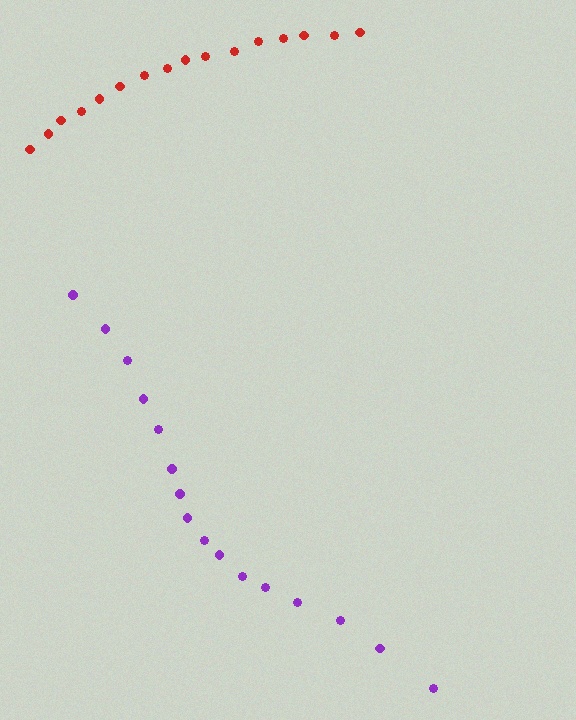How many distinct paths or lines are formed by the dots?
There are 2 distinct paths.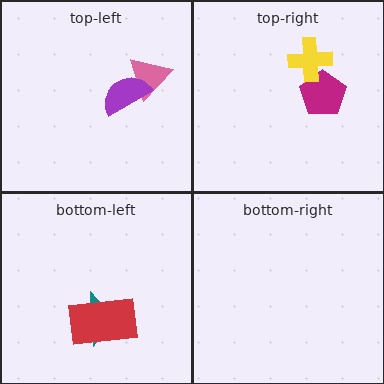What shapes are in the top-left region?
The pink triangle, the purple semicircle.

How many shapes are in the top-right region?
2.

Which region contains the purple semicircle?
The top-left region.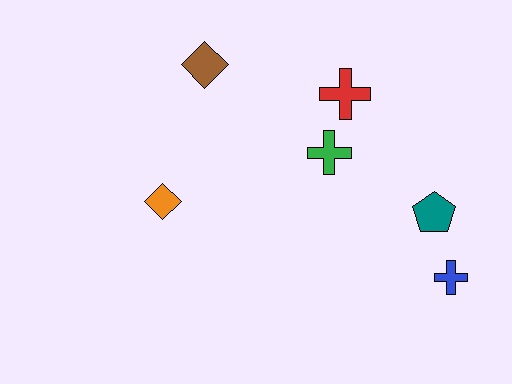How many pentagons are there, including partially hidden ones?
There is 1 pentagon.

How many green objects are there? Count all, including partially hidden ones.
There is 1 green object.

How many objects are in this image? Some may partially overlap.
There are 6 objects.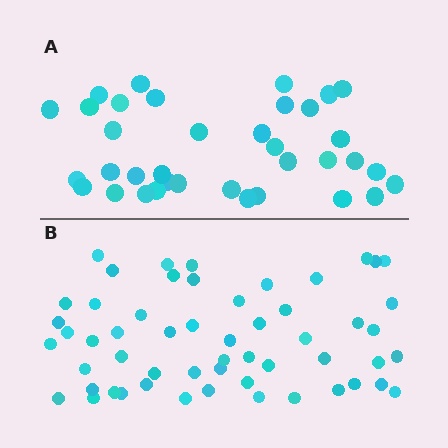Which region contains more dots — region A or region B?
Region B (the bottom region) has more dots.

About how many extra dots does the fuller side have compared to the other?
Region B has approximately 20 more dots than region A.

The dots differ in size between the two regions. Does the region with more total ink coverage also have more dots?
No. Region A has more total ink coverage because its dots are larger, but region B actually contains more individual dots. Total area can be misleading — the number of items is what matters here.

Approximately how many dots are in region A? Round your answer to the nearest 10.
About 40 dots. (The exact count is 36, which rounds to 40.)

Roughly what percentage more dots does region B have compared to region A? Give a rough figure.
About 55% more.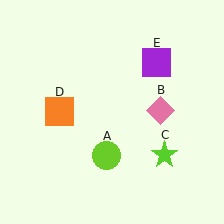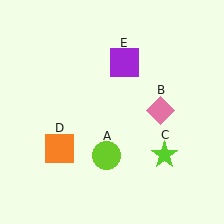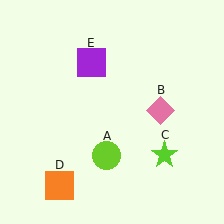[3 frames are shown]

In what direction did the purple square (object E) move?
The purple square (object E) moved left.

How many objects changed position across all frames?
2 objects changed position: orange square (object D), purple square (object E).